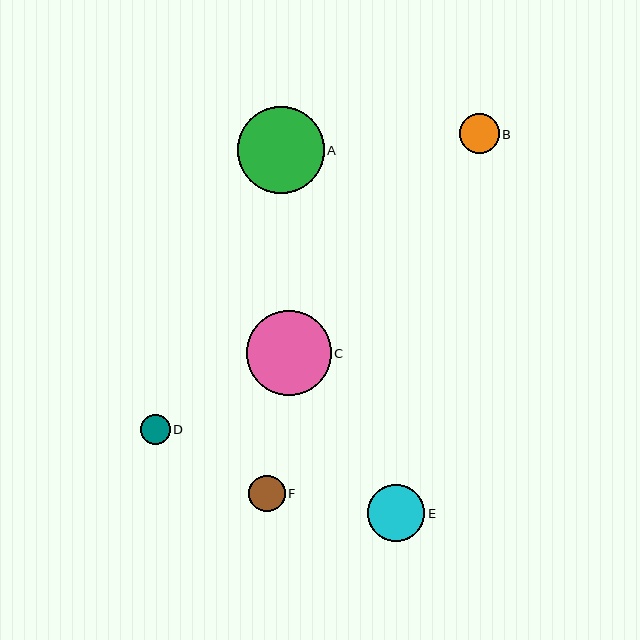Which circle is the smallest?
Circle D is the smallest with a size of approximately 30 pixels.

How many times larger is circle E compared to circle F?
Circle E is approximately 1.6 times the size of circle F.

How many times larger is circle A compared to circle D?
Circle A is approximately 2.8 times the size of circle D.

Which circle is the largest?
Circle A is the largest with a size of approximately 87 pixels.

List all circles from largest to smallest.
From largest to smallest: A, C, E, B, F, D.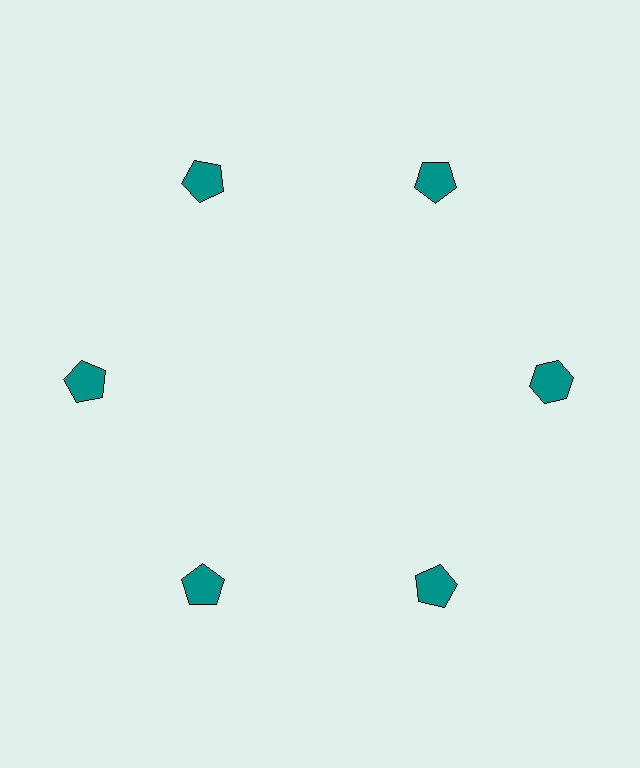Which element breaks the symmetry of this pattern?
The teal hexagon at roughly the 3 o'clock position breaks the symmetry. All other shapes are teal pentagons.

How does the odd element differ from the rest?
It has a different shape: hexagon instead of pentagon.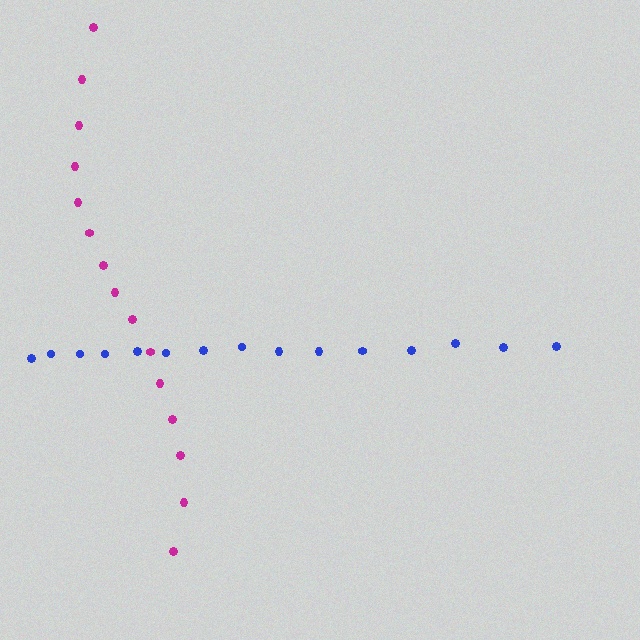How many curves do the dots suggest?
There are 2 distinct paths.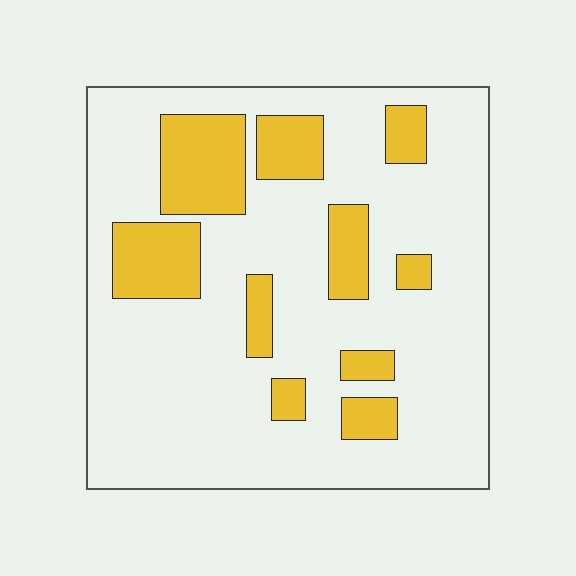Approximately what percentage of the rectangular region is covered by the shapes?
Approximately 20%.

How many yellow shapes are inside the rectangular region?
10.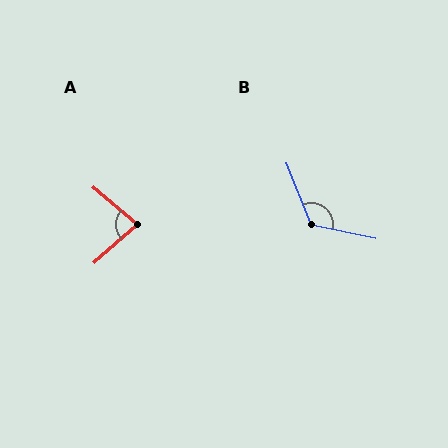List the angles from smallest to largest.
A (81°), B (124°).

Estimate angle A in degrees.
Approximately 81 degrees.